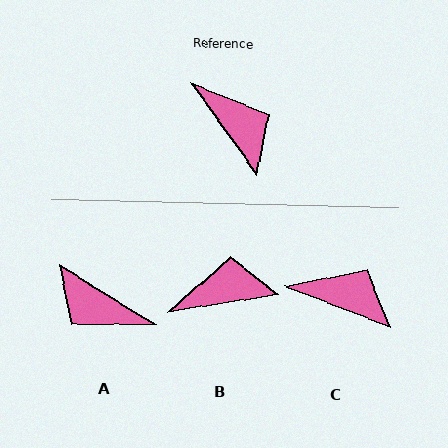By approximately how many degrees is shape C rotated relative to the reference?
Approximately 34 degrees counter-clockwise.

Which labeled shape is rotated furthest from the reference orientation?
A, about 157 degrees away.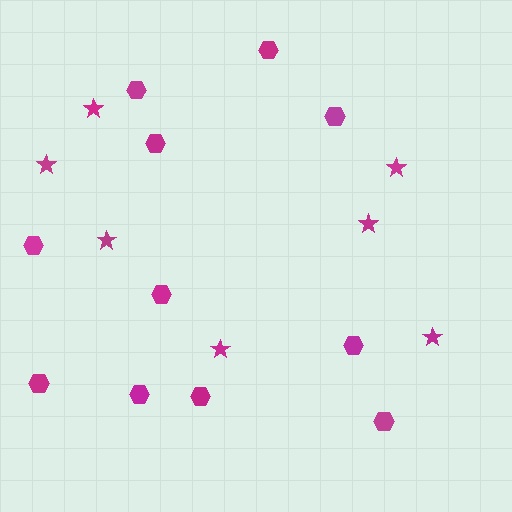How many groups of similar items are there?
There are 2 groups: one group of hexagons (11) and one group of stars (7).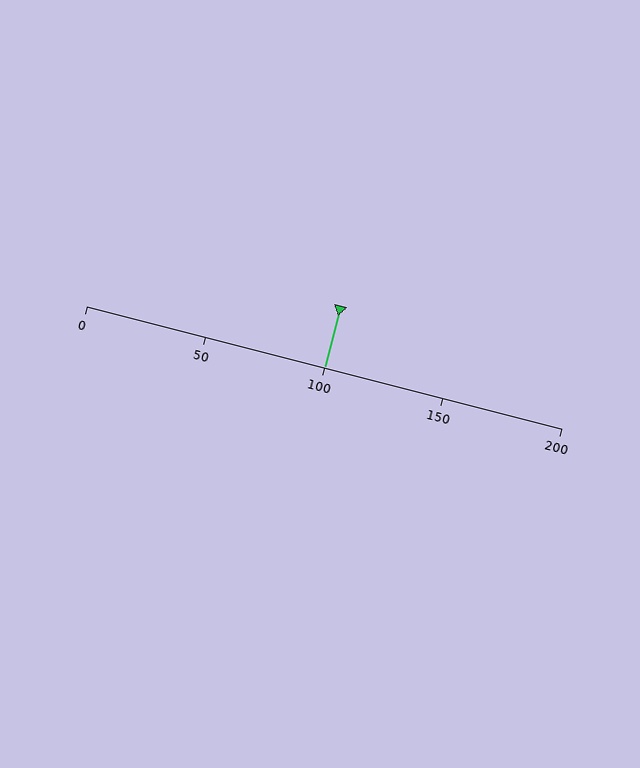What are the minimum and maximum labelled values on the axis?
The axis runs from 0 to 200.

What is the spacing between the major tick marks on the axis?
The major ticks are spaced 50 apart.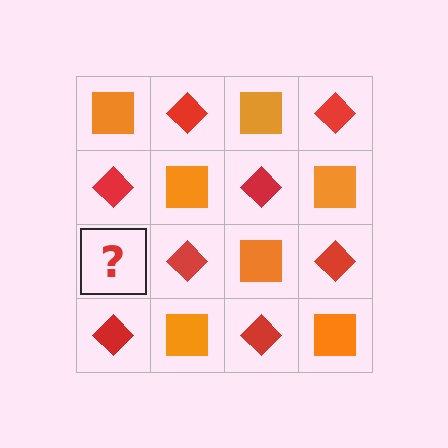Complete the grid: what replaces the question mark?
The question mark should be replaced with an orange square.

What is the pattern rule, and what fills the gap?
The rule is that it alternates orange square and red diamond in a checkerboard pattern. The gap should be filled with an orange square.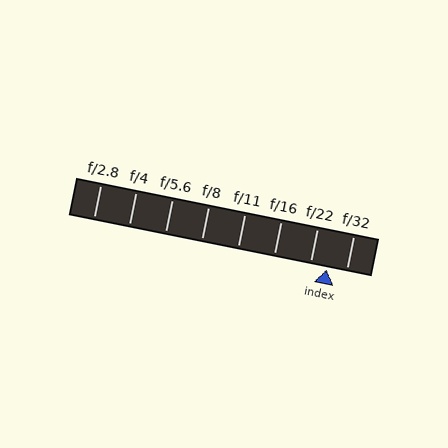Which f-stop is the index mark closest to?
The index mark is closest to f/22.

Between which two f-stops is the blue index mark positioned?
The index mark is between f/22 and f/32.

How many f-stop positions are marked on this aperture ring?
There are 8 f-stop positions marked.